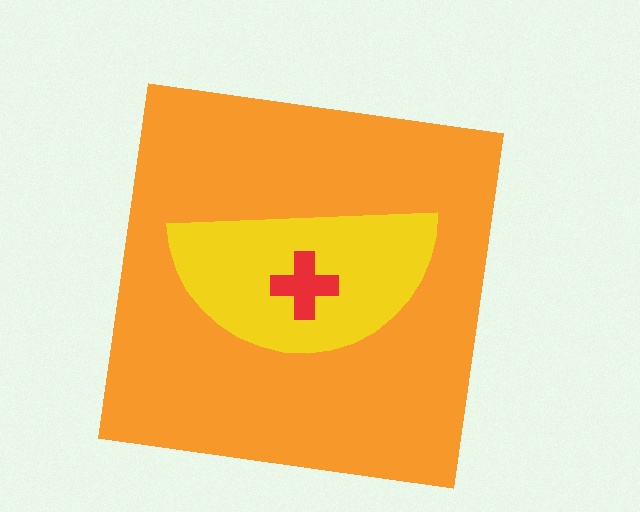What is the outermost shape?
The orange square.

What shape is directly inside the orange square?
The yellow semicircle.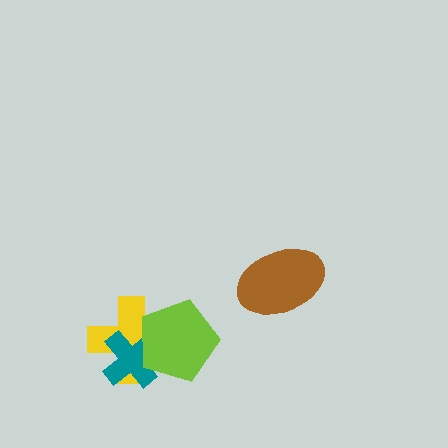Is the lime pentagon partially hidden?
No, no other shape covers it.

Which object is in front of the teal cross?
The lime pentagon is in front of the teal cross.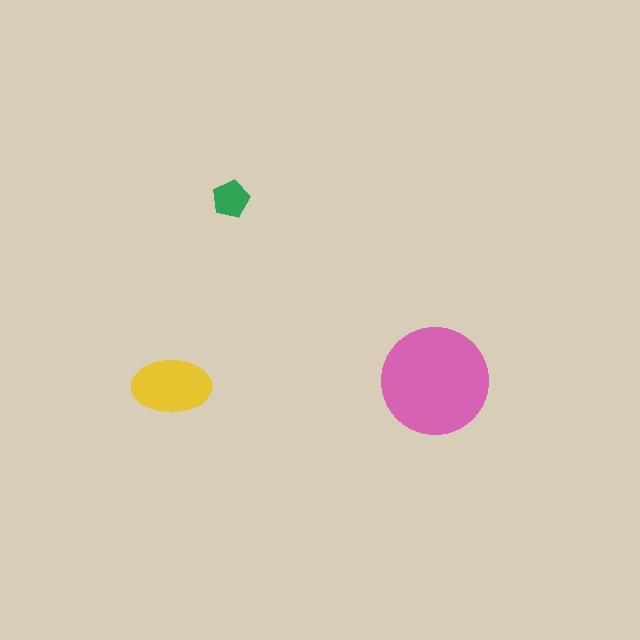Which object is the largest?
The pink circle.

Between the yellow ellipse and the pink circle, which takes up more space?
The pink circle.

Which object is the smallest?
The green pentagon.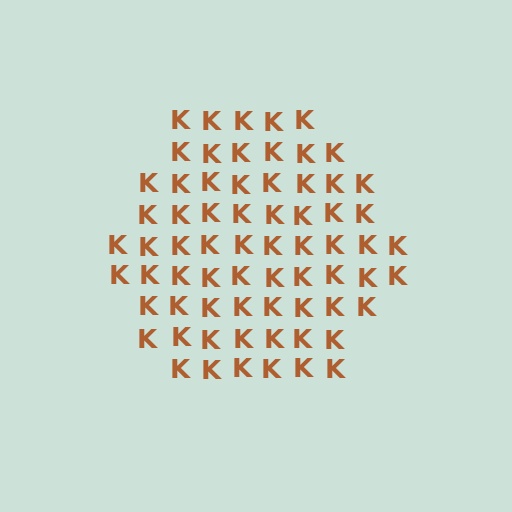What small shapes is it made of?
It is made of small letter K's.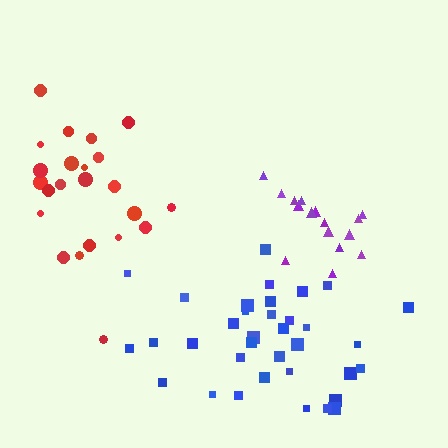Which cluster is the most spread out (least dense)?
Red.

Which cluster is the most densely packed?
Purple.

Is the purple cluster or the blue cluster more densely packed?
Purple.